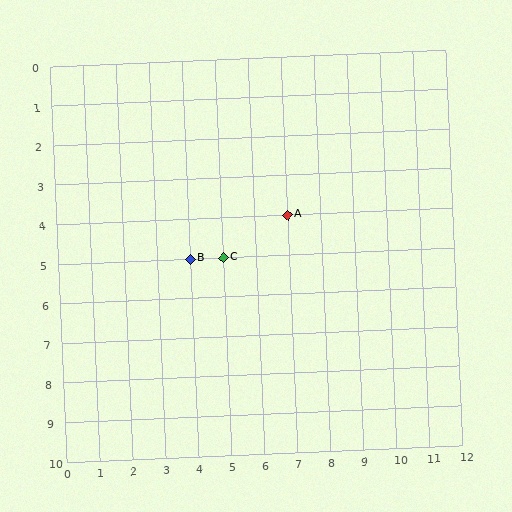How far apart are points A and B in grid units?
Points A and B are 3 columns and 1 row apart (about 3.2 grid units diagonally).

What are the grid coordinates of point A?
Point A is at grid coordinates (7, 4).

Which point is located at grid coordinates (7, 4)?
Point A is at (7, 4).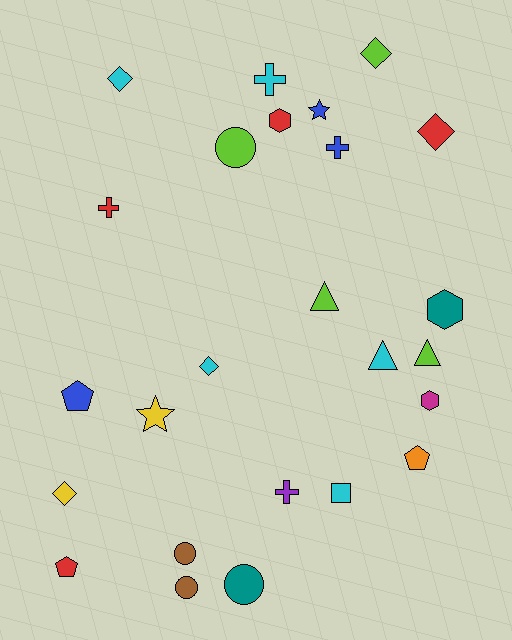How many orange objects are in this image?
There is 1 orange object.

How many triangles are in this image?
There are 3 triangles.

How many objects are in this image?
There are 25 objects.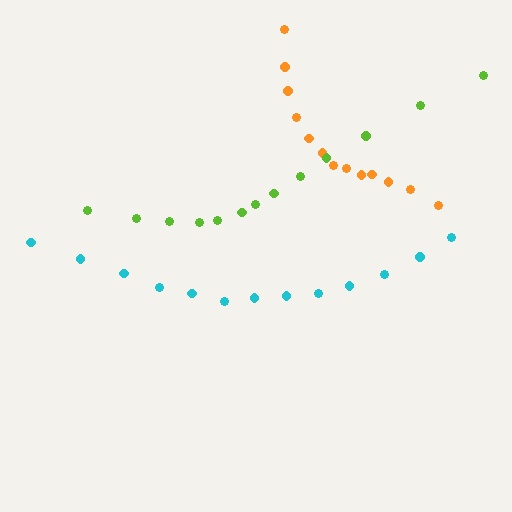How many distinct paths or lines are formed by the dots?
There are 3 distinct paths.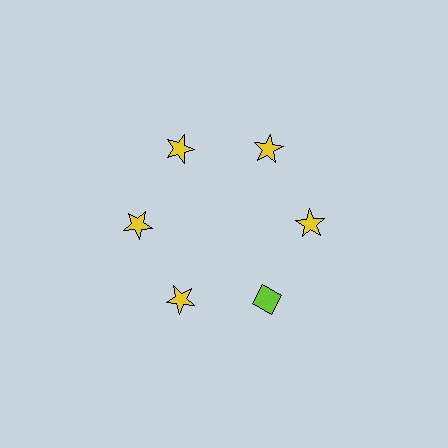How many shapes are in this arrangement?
There are 6 shapes arranged in a ring pattern.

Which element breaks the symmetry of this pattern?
The lime diamond at roughly the 5 o'clock position breaks the symmetry. All other shapes are yellow stars.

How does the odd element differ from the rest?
It differs in both color (lime instead of yellow) and shape (diamond instead of star).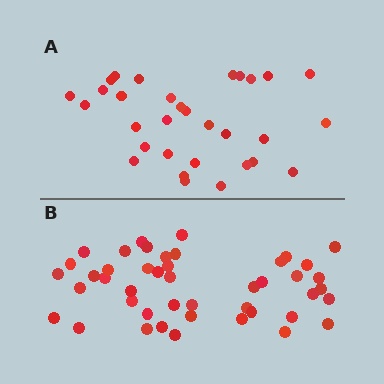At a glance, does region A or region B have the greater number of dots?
Region B (the bottom region) has more dots.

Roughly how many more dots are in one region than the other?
Region B has approximately 15 more dots than region A.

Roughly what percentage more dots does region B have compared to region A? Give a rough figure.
About 45% more.